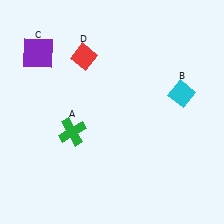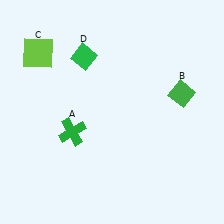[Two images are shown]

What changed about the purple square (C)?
In Image 1, C is purple. In Image 2, it changed to lime.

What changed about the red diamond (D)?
In Image 1, D is red. In Image 2, it changed to green.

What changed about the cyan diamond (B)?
In Image 1, B is cyan. In Image 2, it changed to green.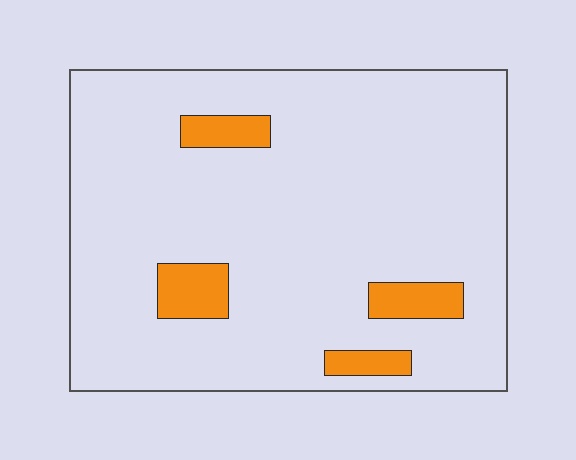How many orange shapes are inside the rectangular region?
4.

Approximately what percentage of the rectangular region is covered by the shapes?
Approximately 10%.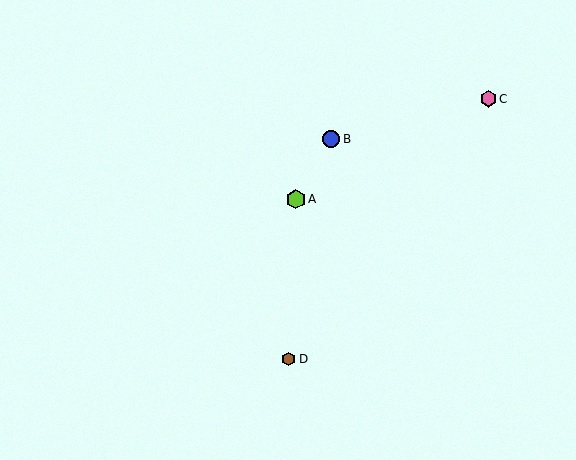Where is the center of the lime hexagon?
The center of the lime hexagon is at (296, 199).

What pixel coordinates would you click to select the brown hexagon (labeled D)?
Click at (289, 359) to select the brown hexagon D.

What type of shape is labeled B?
Shape B is a blue circle.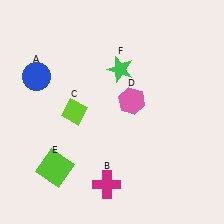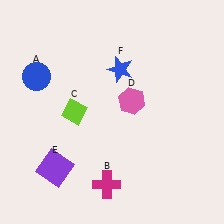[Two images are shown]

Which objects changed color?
E changed from lime to purple. F changed from green to blue.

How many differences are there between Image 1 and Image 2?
There are 2 differences between the two images.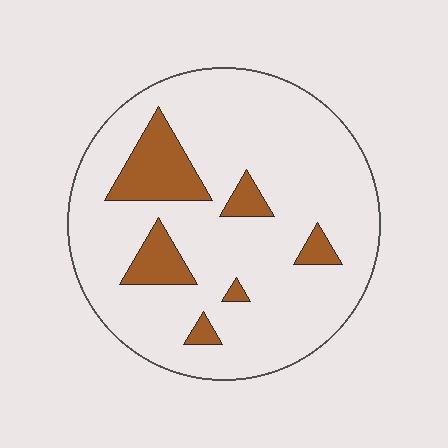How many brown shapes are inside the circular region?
6.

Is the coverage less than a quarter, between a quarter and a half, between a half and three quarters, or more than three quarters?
Less than a quarter.